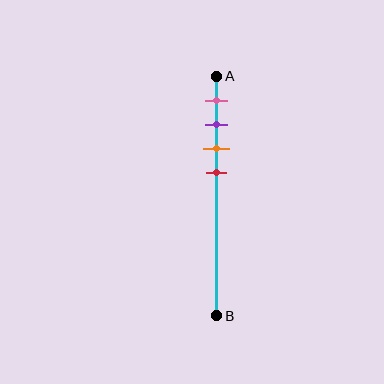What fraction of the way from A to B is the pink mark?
The pink mark is approximately 10% (0.1) of the way from A to B.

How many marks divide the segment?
There are 4 marks dividing the segment.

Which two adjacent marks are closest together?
The purple and orange marks are the closest adjacent pair.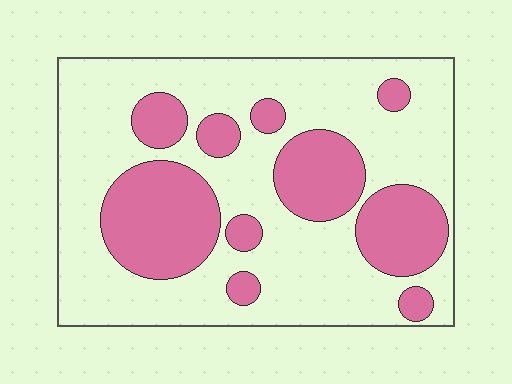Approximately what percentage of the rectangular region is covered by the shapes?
Approximately 30%.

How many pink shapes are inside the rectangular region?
10.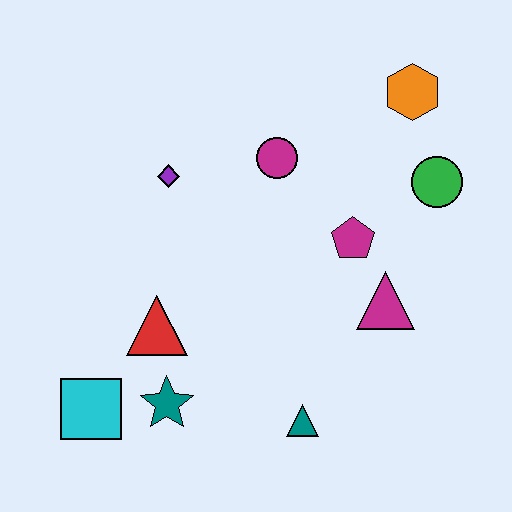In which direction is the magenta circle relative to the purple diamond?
The magenta circle is to the right of the purple diamond.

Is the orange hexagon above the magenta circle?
Yes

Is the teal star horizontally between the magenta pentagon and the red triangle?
Yes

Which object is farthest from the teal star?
The orange hexagon is farthest from the teal star.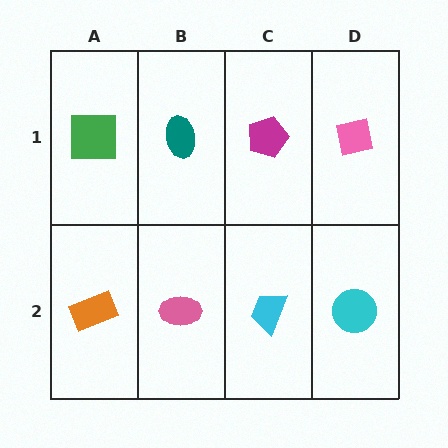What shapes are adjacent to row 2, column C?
A magenta pentagon (row 1, column C), a pink ellipse (row 2, column B), a cyan circle (row 2, column D).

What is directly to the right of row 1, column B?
A magenta pentagon.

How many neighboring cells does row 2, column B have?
3.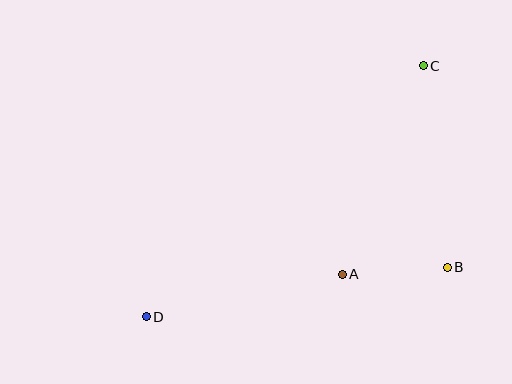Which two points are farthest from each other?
Points C and D are farthest from each other.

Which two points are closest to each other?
Points A and B are closest to each other.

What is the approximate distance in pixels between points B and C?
The distance between B and C is approximately 203 pixels.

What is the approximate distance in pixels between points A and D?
The distance between A and D is approximately 200 pixels.